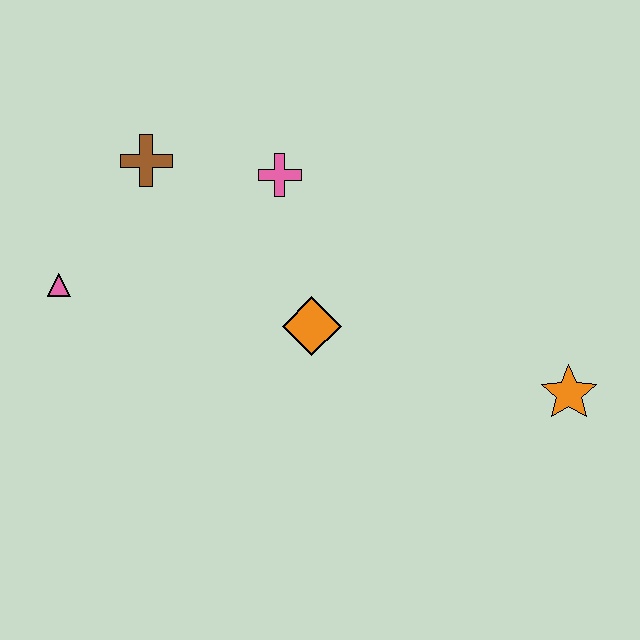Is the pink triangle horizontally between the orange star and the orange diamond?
No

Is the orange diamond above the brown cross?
No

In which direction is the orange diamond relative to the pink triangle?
The orange diamond is to the right of the pink triangle.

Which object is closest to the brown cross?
The pink cross is closest to the brown cross.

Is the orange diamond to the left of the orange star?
Yes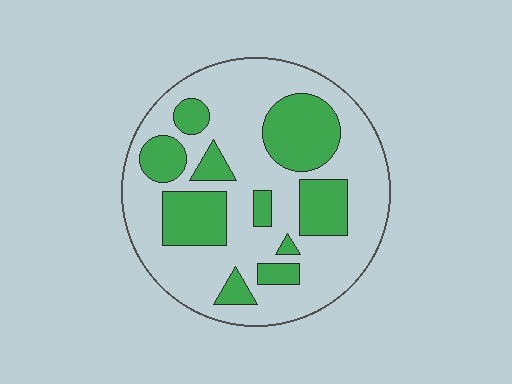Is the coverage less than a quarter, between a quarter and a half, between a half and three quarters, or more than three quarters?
Between a quarter and a half.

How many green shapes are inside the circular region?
10.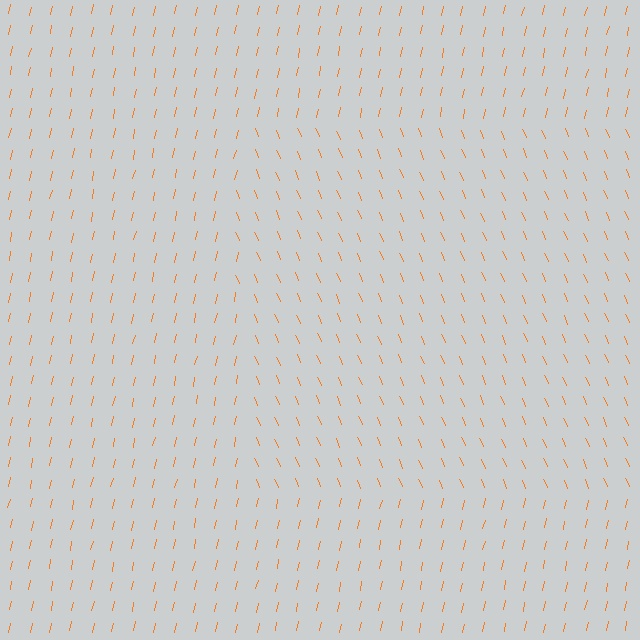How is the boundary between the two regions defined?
The boundary is defined purely by a change in line orientation (approximately 35 degrees difference). All lines are the same color and thickness.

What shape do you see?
I see a rectangle.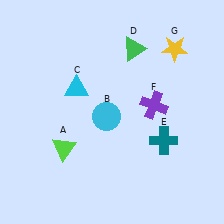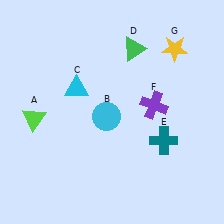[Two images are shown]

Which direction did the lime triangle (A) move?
The lime triangle (A) moved up.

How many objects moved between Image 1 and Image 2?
1 object moved between the two images.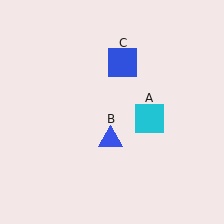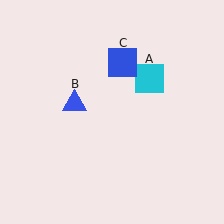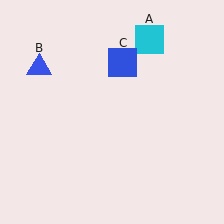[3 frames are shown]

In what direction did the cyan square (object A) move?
The cyan square (object A) moved up.